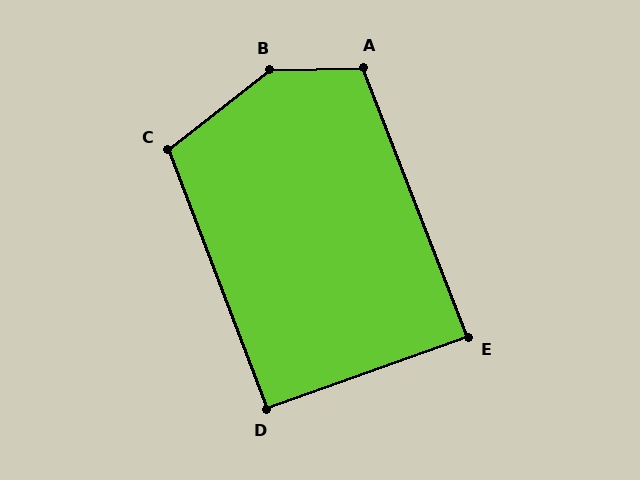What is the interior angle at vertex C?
Approximately 107 degrees (obtuse).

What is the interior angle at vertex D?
Approximately 91 degrees (approximately right).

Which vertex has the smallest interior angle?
E, at approximately 88 degrees.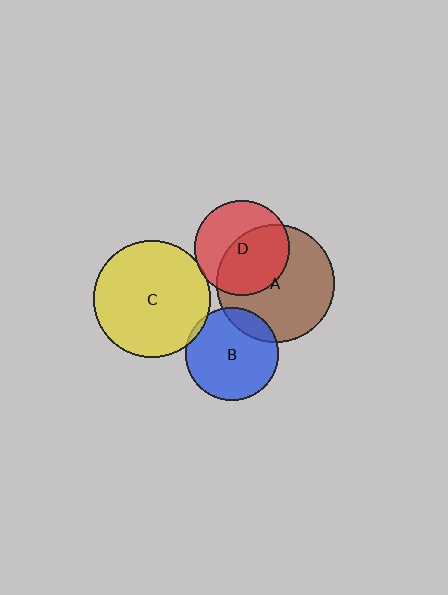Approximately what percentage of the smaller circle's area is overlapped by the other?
Approximately 5%.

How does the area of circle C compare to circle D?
Approximately 1.5 times.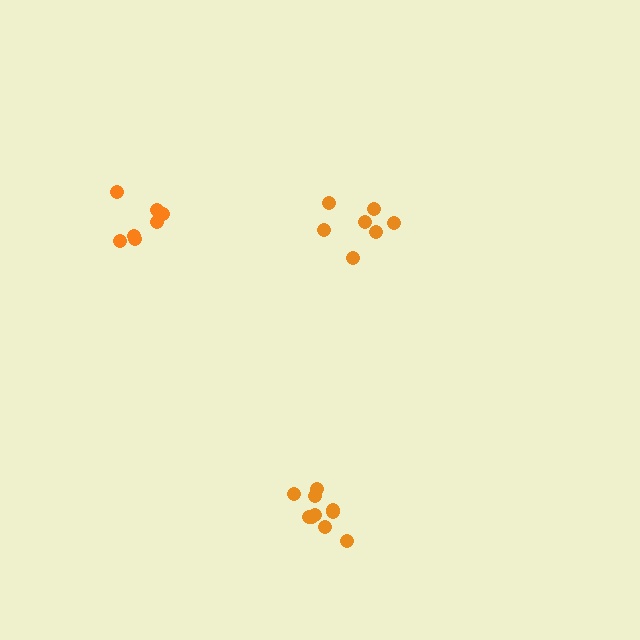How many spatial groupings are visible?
There are 3 spatial groupings.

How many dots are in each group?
Group 1: 7 dots, Group 2: 7 dots, Group 3: 10 dots (24 total).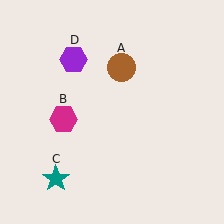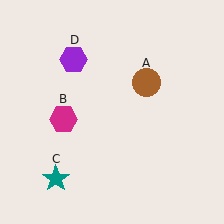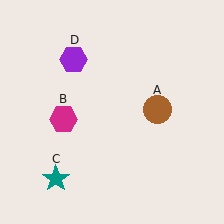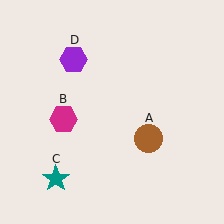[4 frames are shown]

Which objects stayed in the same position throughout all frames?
Magenta hexagon (object B) and teal star (object C) and purple hexagon (object D) remained stationary.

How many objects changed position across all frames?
1 object changed position: brown circle (object A).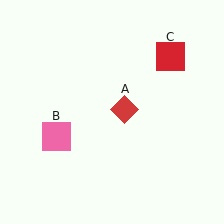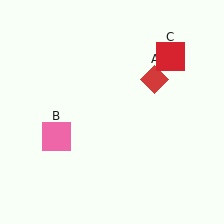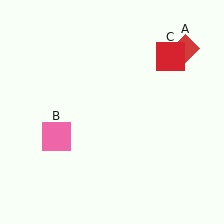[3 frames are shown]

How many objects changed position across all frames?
1 object changed position: red diamond (object A).